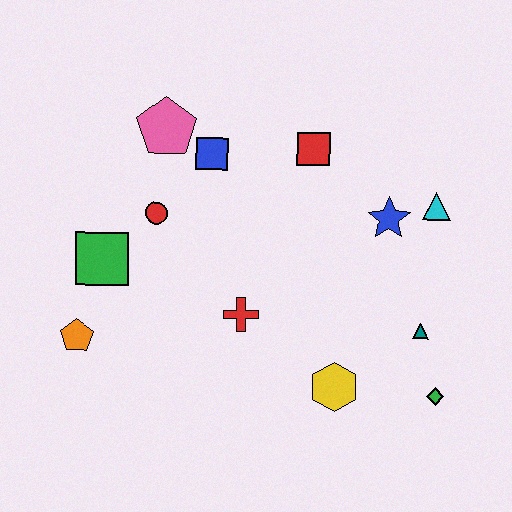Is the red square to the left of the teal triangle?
Yes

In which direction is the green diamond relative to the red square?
The green diamond is below the red square.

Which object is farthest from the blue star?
The orange pentagon is farthest from the blue star.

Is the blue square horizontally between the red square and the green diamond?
No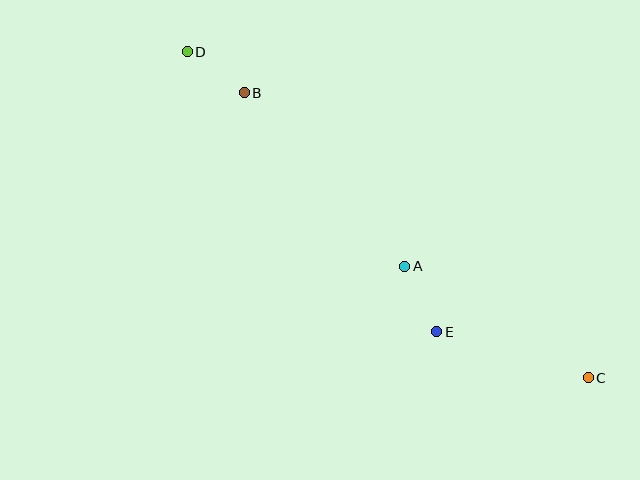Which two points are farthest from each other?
Points C and D are farthest from each other.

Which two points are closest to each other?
Points B and D are closest to each other.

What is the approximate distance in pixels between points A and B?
The distance between A and B is approximately 236 pixels.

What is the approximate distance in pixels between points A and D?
The distance between A and D is approximately 306 pixels.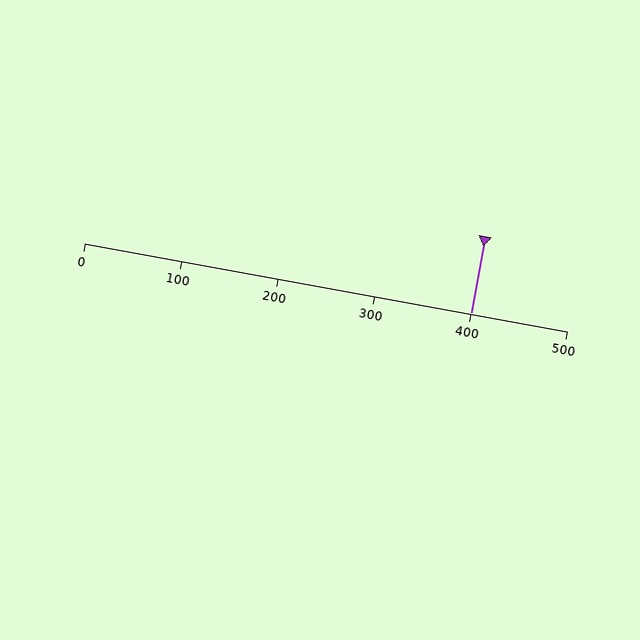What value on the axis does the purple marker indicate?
The marker indicates approximately 400.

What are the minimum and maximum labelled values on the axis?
The axis runs from 0 to 500.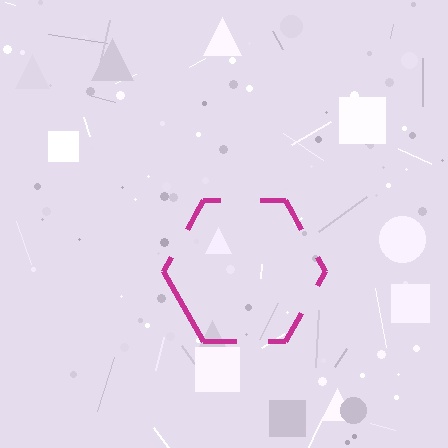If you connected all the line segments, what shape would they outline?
They would outline a hexagon.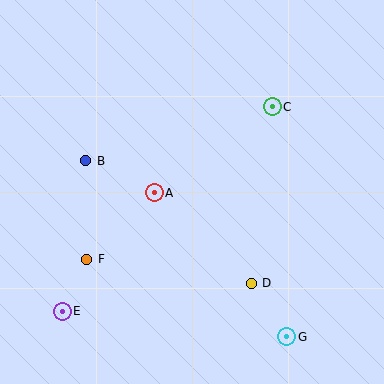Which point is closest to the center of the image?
Point A at (154, 193) is closest to the center.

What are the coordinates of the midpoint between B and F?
The midpoint between B and F is at (86, 210).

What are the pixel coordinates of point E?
Point E is at (62, 311).